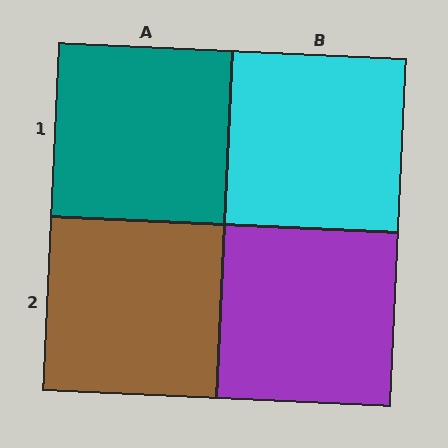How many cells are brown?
1 cell is brown.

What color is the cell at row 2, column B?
Purple.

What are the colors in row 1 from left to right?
Teal, cyan.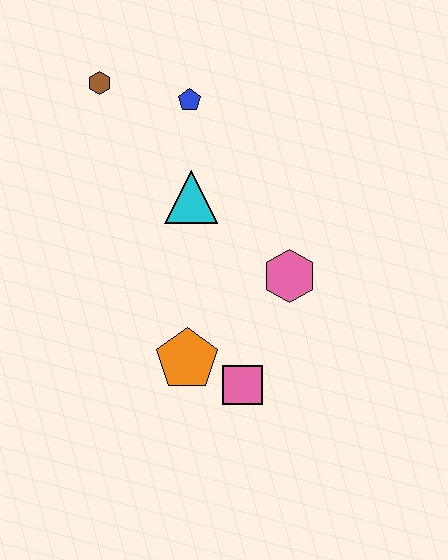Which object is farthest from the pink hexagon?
The brown hexagon is farthest from the pink hexagon.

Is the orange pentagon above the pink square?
Yes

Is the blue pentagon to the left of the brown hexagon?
No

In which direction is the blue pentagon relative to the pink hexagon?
The blue pentagon is above the pink hexagon.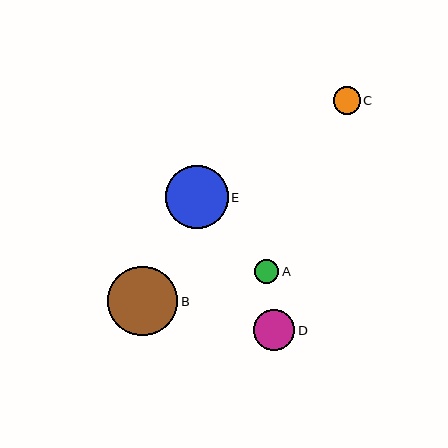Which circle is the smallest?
Circle A is the smallest with a size of approximately 24 pixels.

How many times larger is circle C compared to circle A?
Circle C is approximately 1.1 times the size of circle A.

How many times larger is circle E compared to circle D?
Circle E is approximately 1.5 times the size of circle D.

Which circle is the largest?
Circle B is the largest with a size of approximately 70 pixels.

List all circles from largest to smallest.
From largest to smallest: B, E, D, C, A.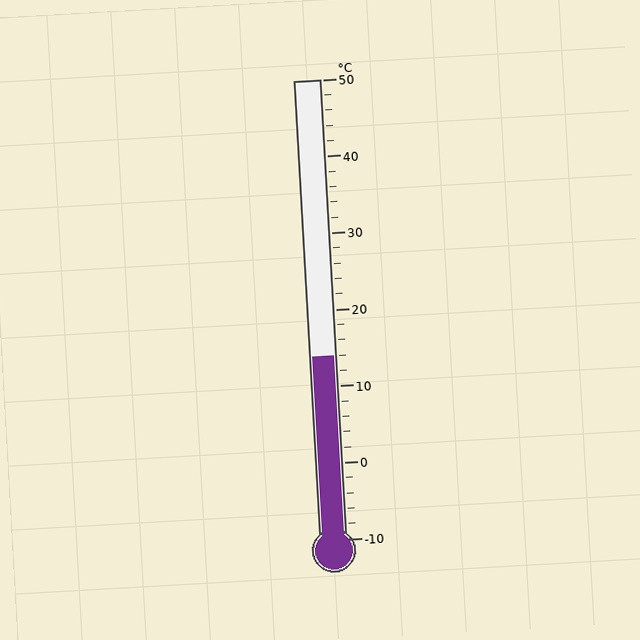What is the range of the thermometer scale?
The thermometer scale ranges from -10°C to 50°C.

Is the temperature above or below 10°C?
The temperature is above 10°C.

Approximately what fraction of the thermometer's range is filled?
The thermometer is filled to approximately 40% of its range.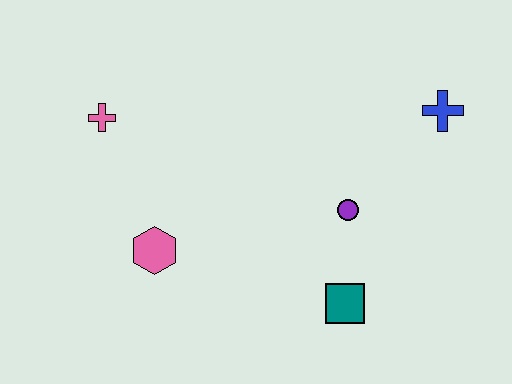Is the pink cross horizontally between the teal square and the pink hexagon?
No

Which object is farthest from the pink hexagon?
The blue cross is farthest from the pink hexagon.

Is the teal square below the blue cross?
Yes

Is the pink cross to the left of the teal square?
Yes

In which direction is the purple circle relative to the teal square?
The purple circle is above the teal square.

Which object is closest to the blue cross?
The purple circle is closest to the blue cross.